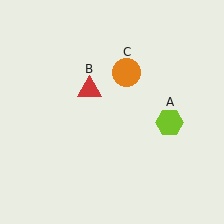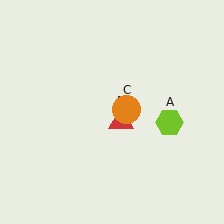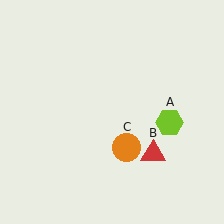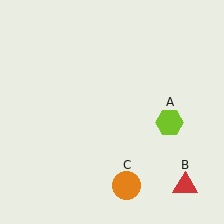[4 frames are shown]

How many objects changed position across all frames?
2 objects changed position: red triangle (object B), orange circle (object C).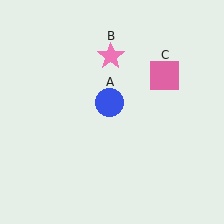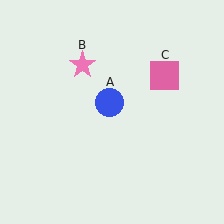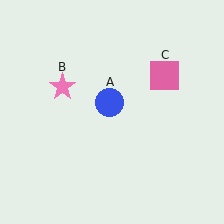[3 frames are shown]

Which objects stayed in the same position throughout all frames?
Blue circle (object A) and pink square (object C) remained stationary.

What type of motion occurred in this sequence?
The pink star (object B) rotated counterclockwise around the center of the scene.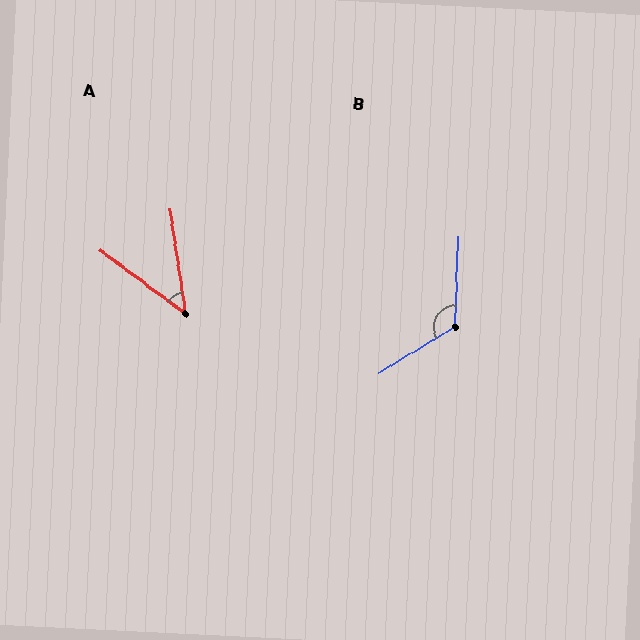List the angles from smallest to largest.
A (45°), B (124°).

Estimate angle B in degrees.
Approximately 124 degrees.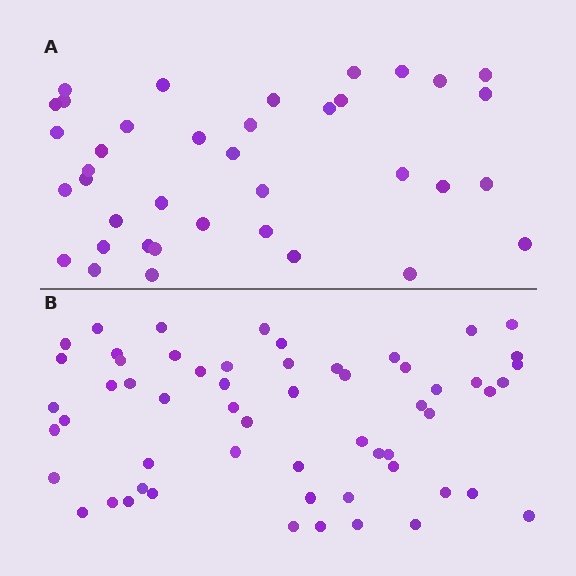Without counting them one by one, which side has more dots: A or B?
Region B (the bottom region) has more dots.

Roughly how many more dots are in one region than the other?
Region B has approximately 20 more dots than region A.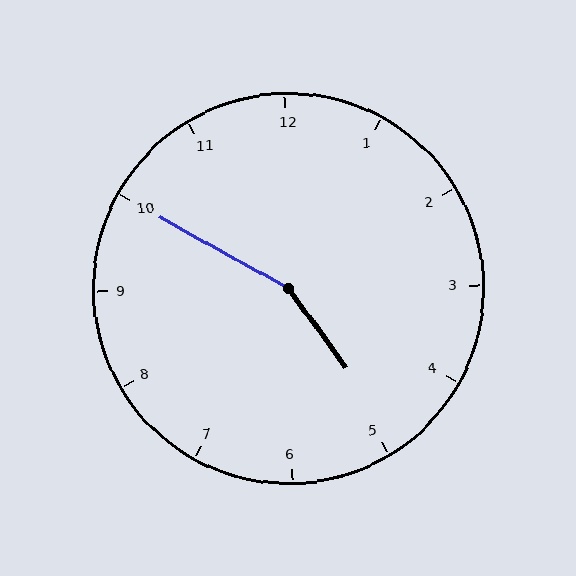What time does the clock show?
4:50.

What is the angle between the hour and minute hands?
Approximately 155 degrees.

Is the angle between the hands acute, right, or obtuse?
It is obtuse.